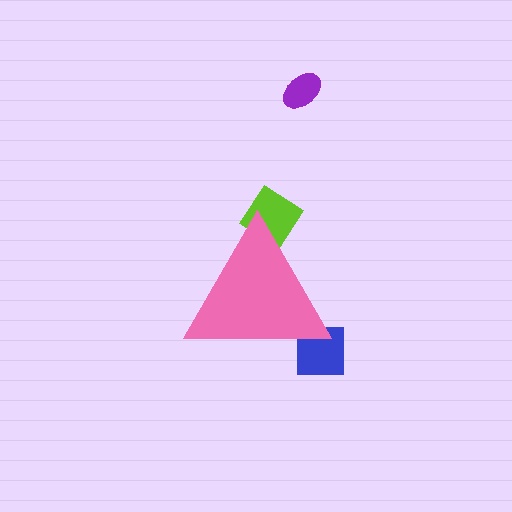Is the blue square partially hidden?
Yes, the blue square is partially hidden behind the pink triangle.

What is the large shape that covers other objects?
A pink triangle.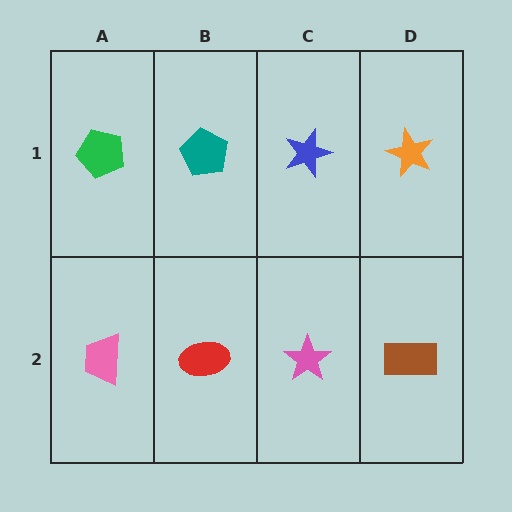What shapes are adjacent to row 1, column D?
A brown rectangle (row 2, column D), a blue star (row 1, column C).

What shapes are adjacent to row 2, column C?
A blue star (row 1, column C), a red ellipse (row 2, column B), a brown rectangle (row 2, column D).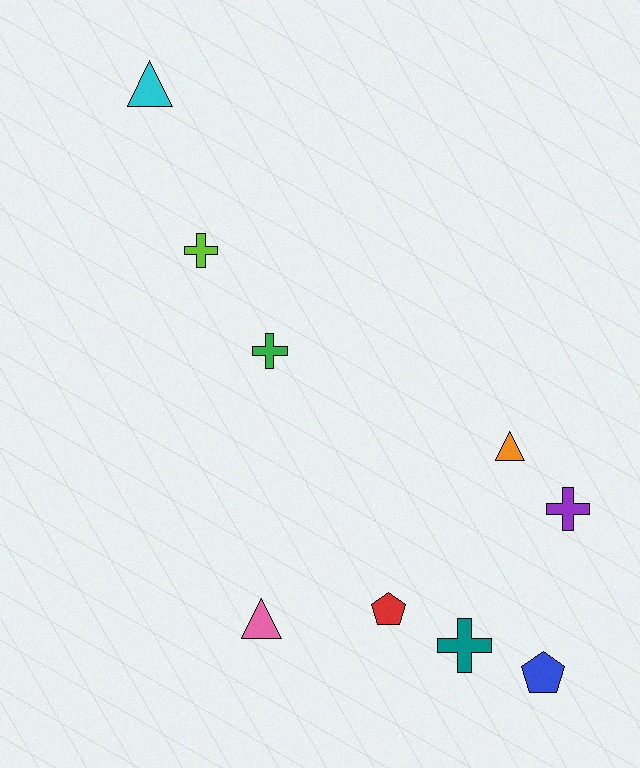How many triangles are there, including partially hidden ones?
There are 3 triangles.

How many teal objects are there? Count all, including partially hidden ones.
There is 1 teal object.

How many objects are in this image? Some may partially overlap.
There are 9 objects.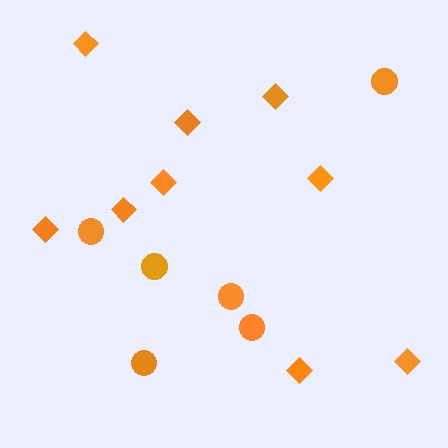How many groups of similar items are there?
There are 2 groups: one group of diamonds (9) and one group of circles (6).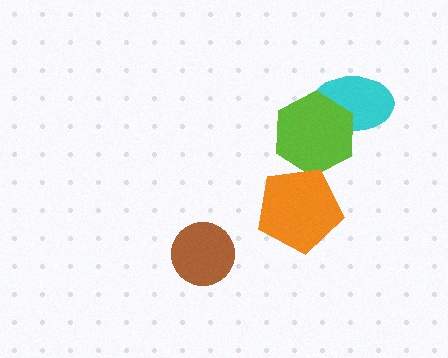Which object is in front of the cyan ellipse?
The lime hexagon is in front of the cyan ellipse.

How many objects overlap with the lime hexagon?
2 objects overlap with the lime hexagon.